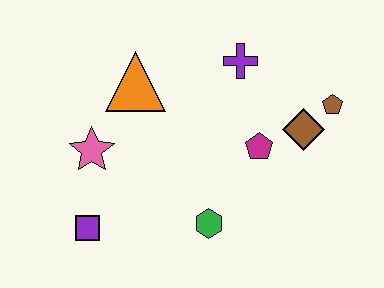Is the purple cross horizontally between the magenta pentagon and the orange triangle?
Yes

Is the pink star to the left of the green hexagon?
Yes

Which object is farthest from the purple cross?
The purple square is farthest from the purple cross.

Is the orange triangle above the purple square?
Yes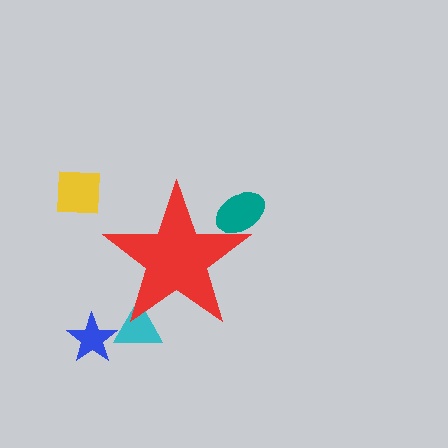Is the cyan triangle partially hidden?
Yes, the cyan triangle is partially hidden behind the red star.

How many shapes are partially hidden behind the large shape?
2 shapes are partially hidden.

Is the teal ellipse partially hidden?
Yes, the teal ellipse is partially hidden behind the red star.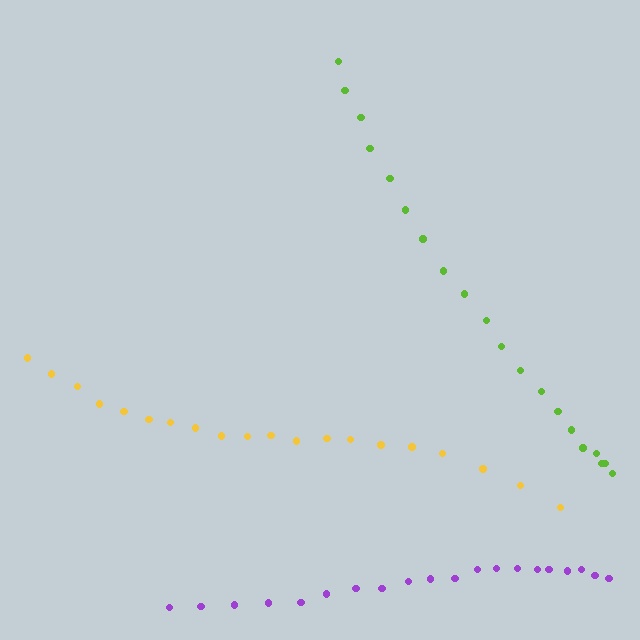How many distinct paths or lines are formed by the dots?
There are 3 distinct paths.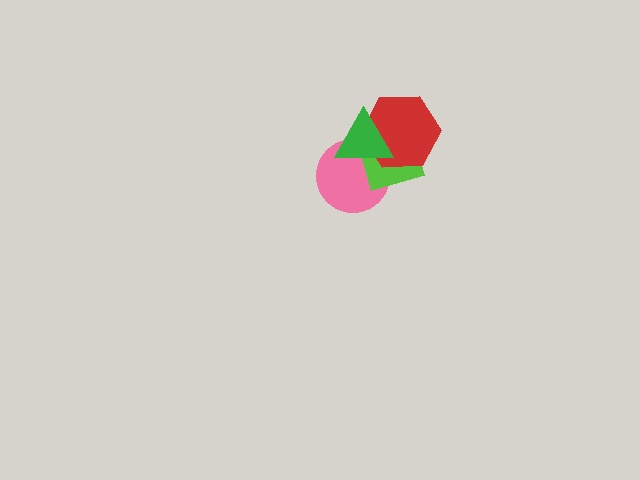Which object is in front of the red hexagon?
The green triangle is in front of the red hexagon.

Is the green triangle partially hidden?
No, no other shape covers it.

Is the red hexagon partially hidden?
Yes, it is partially covered by another shape.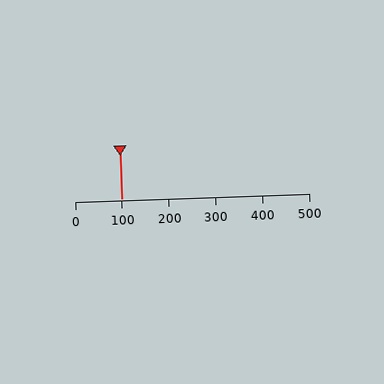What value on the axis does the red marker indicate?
The marker indicates approximately 100.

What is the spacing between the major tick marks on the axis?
The major ticks are spaced 100 apart.